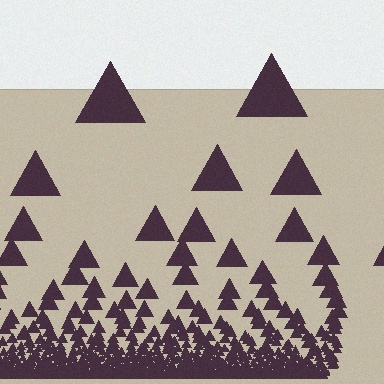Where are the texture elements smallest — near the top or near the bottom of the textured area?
Near the bottom.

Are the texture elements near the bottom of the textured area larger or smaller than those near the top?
Smaller. The gradient is inverted — elements near the bottom are smaller and denser.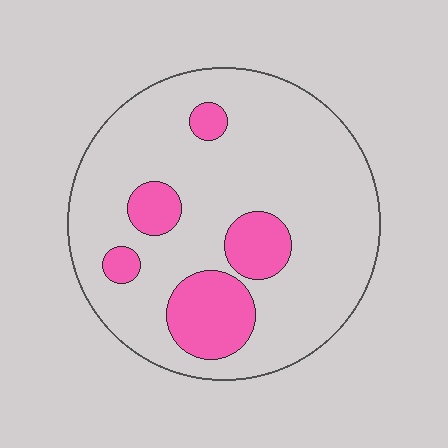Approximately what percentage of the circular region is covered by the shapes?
Approximately 20%.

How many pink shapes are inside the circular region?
5.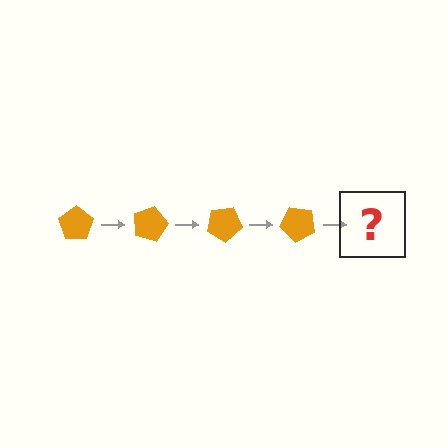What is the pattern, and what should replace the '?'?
The pattern is that the pentagon rotates 15 degrees each step. The '?' should be an orange pentagon rotated 60 degrees.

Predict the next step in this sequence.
The next step is an orange pentagon rotated 60 degrees.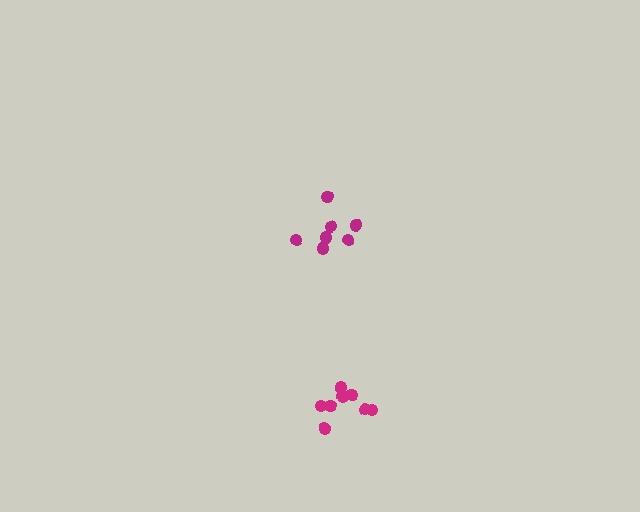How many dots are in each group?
Group 1: 7 dots, Group 2: 8 dots (15 total).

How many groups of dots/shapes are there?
There are 2 groups.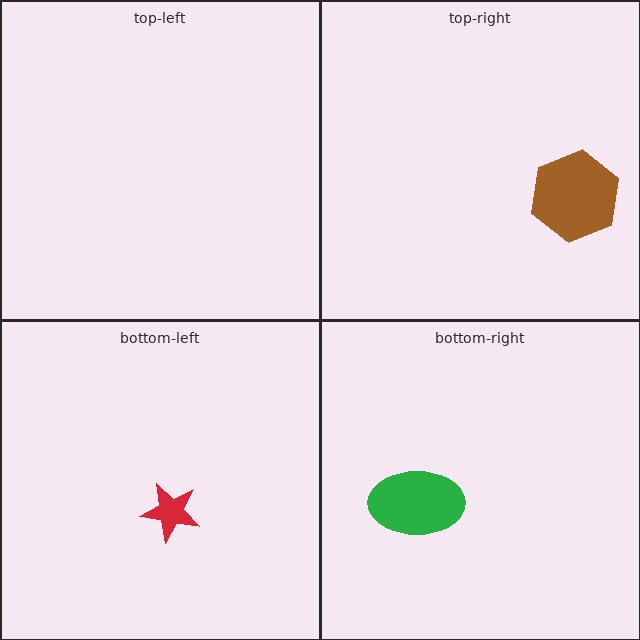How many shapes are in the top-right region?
1.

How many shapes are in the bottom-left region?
1.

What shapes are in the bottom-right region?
The green ellipse.